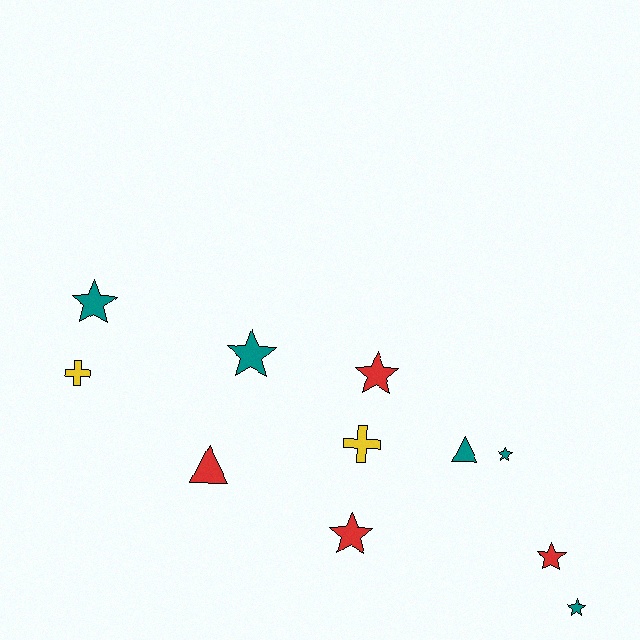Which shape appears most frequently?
Star, with 7 objects.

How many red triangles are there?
There is 1 red triangle.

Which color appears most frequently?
Teal, with 5 objects.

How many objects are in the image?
There are 11 objects.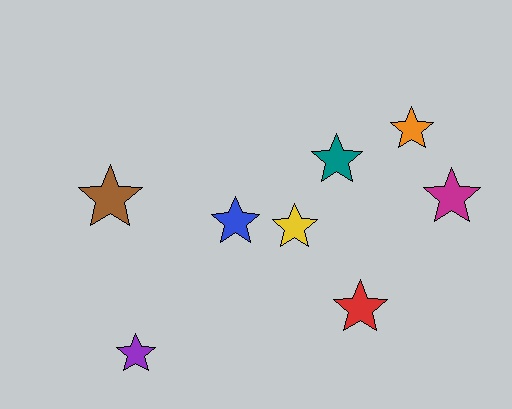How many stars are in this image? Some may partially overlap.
There are 8 stars.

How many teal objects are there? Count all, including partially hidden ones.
There is 1 teal object.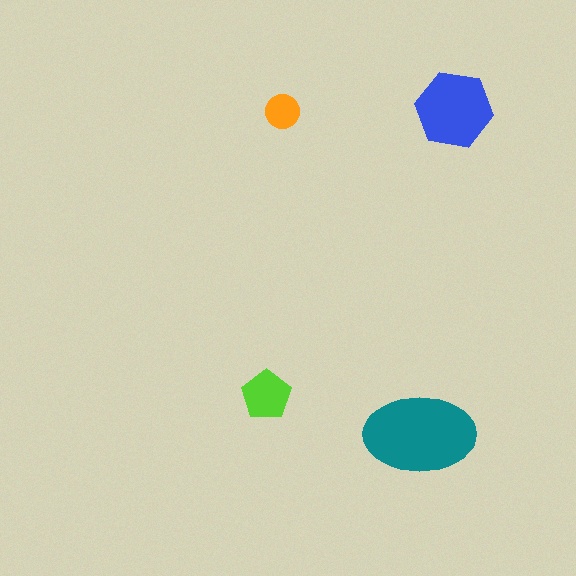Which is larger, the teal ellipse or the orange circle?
The teal ellipse.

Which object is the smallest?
The orange circle.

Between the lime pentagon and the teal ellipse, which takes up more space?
The teal ellipse.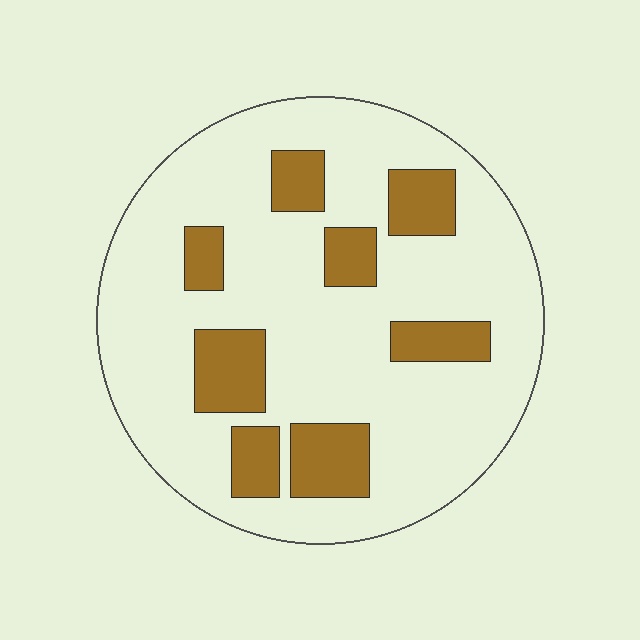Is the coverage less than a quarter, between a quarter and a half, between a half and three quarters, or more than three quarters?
Less than a quarter.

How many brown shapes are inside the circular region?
8.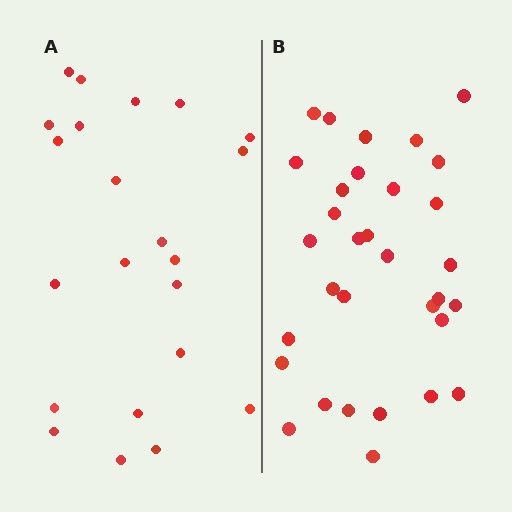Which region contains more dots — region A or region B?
Region B (the right region) has more dots.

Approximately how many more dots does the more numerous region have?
Region B has roughly 10 or so more dots than region A.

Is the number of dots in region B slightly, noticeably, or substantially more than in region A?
Region B has substantially more. The ratio is roughly 1.5 to 1.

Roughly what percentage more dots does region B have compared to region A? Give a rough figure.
About 45% more.